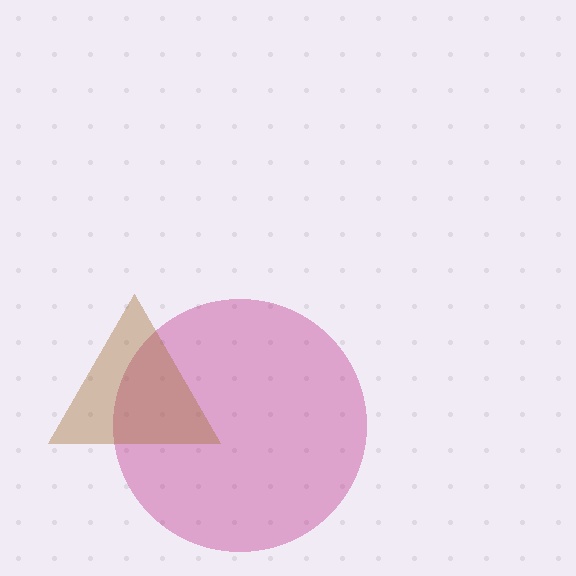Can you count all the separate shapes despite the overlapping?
Yes, there are 2 separate shapes.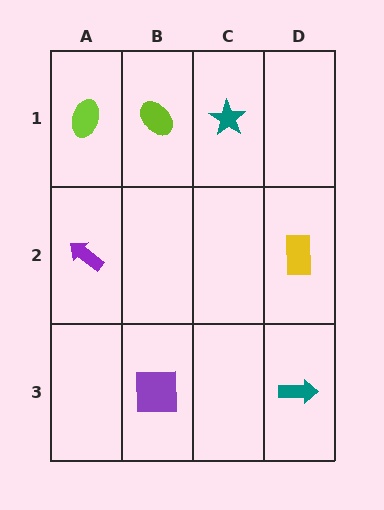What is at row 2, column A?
A purple arrow.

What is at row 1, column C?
A teal star.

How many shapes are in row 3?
2 shapes.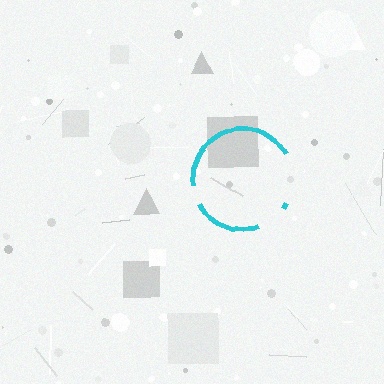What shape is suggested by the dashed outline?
The dashed outline suggests a circle.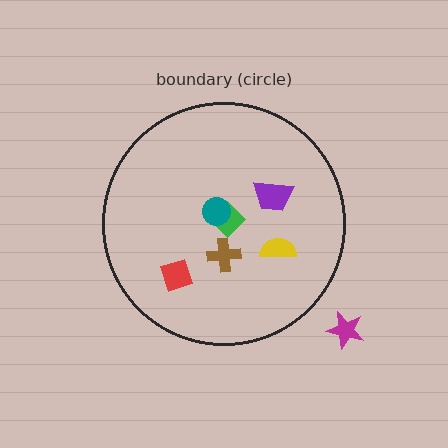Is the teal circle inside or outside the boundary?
Inside.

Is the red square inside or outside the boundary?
Inside.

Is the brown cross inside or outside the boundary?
Inside.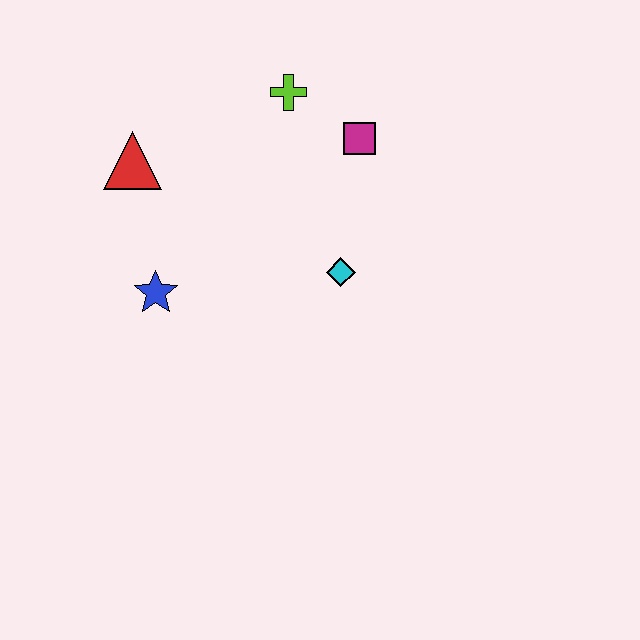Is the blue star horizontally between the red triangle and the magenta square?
Yes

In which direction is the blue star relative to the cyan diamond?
The blue star is to the left of the cyan diamond.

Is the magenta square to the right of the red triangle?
Yes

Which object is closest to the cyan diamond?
The magenta square is closest to the cyan diamond.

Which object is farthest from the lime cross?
The blue star is farthest from the lime cross.